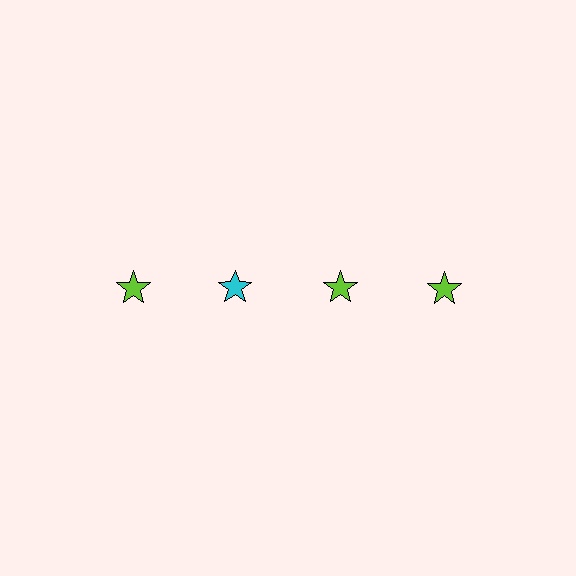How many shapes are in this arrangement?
There are 4 shapes arranged in a grid pattern.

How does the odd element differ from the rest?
It has a different color: cyan instead of lime.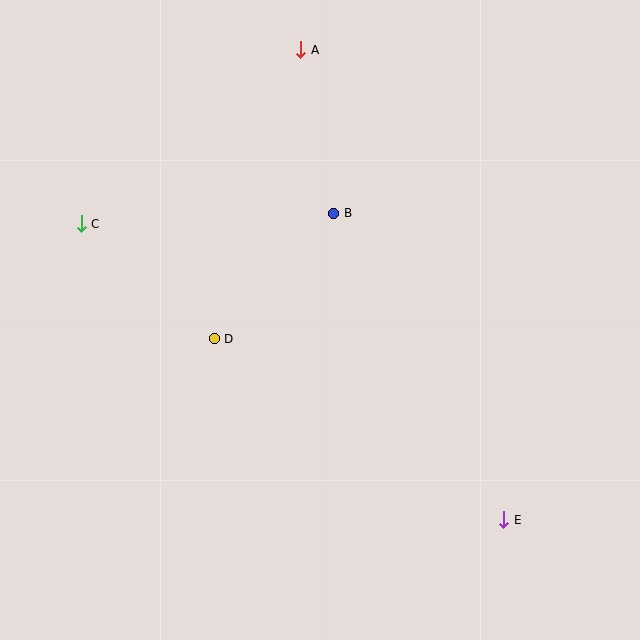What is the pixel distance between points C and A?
The distance between C and A is 280 pixels.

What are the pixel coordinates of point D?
Point D is at (214, 339).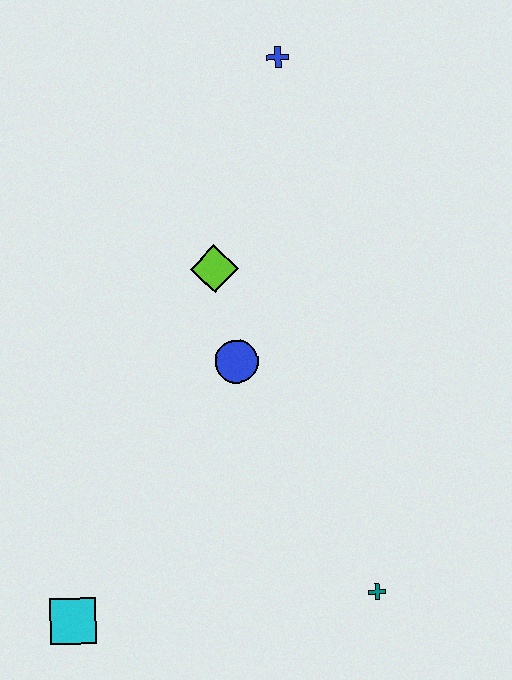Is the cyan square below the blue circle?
Yes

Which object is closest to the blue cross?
The lime diamond is closest to the blue cross.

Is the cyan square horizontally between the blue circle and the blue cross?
No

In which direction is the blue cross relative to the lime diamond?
The blue cross is above the lime diamond.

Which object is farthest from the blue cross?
The cyan square is farthest from the blue cross.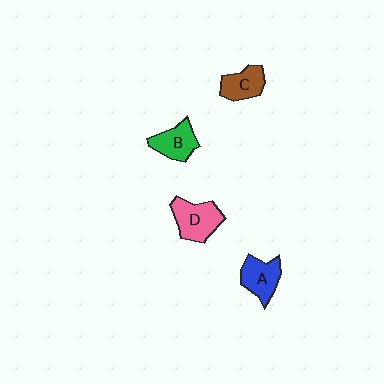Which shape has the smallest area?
Shape C (brown).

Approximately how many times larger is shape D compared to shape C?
Approximately 1.4 times.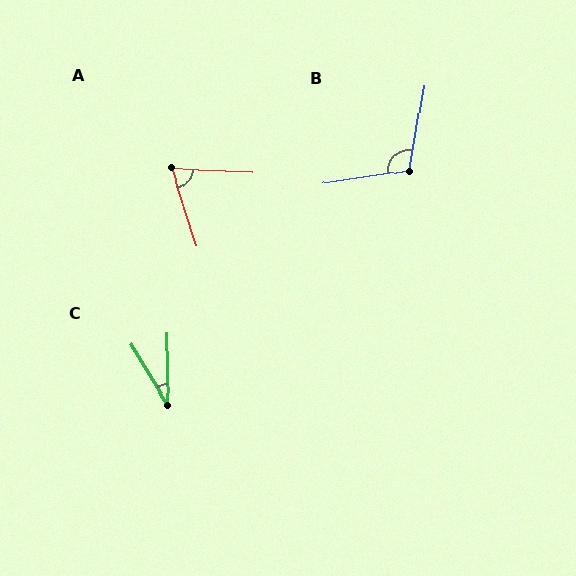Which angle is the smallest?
C, at approximately 31 degrees.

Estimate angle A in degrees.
Approximately 69 degrees.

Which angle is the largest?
B, at approximately 108 degrees.